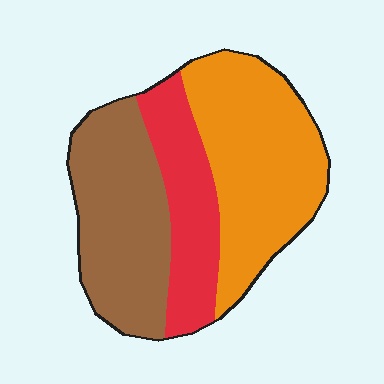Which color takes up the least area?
Red, at roughly 25%.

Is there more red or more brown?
Brown.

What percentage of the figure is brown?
Brown takes up about one third (1/3) of the figure.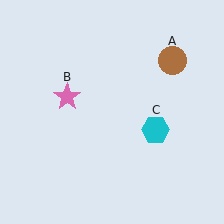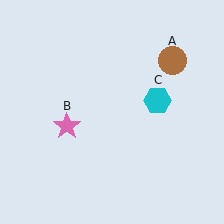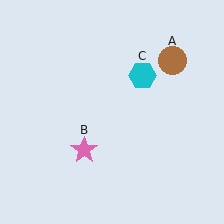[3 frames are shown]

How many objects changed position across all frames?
2 objects changed position: pink star (object B), cyan hexagon (object C).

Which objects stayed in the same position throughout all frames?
Brown circle (object A) remained stationary.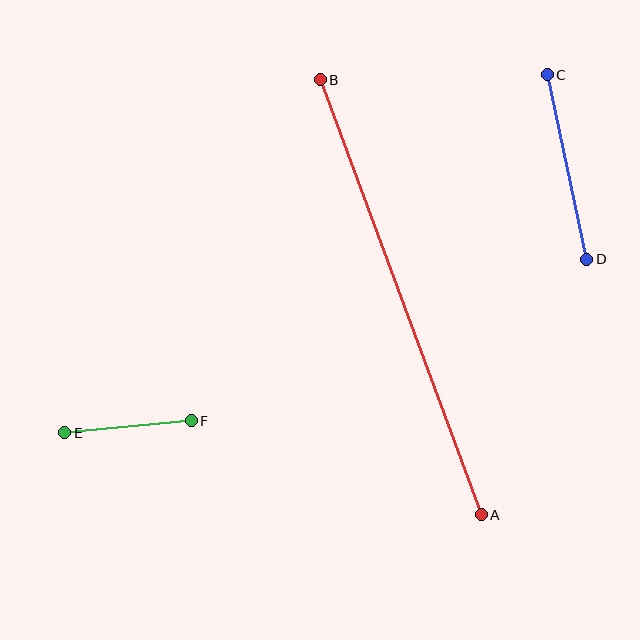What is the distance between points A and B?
The distance is approximately 464 pixels.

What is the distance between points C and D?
The distance is approximately 188 pixels.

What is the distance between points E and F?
The distance is approximately 127 pixels.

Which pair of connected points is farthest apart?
Points A and B are farthest apart.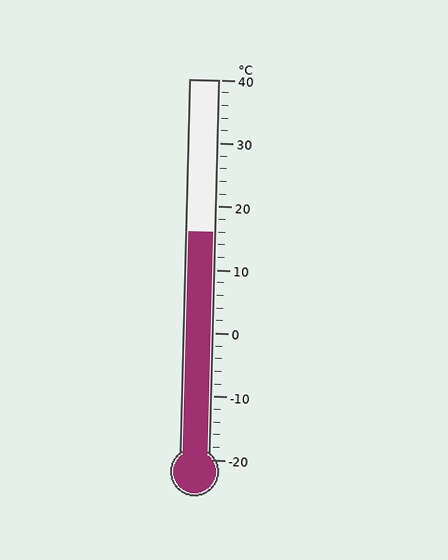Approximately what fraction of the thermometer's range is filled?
The thermometer is filled to approximately 60% of its range.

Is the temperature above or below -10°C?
The temperature is above -10°C.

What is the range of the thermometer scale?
The thermometer scale ranges from -20°C to 40°C.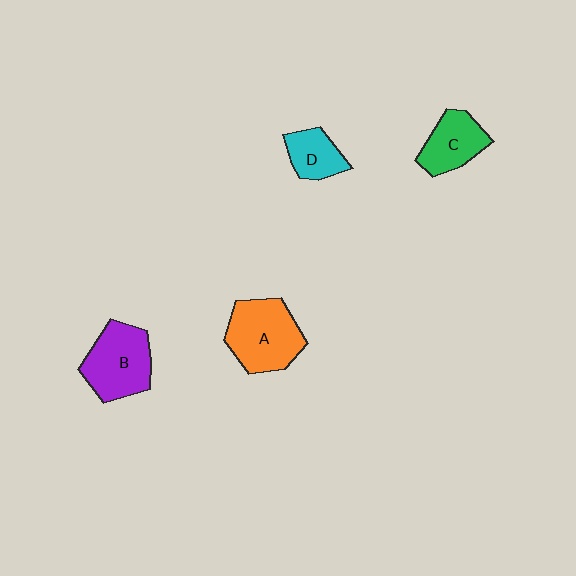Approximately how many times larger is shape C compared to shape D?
Approximately 1.3 times.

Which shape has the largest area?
Shape A (orange).